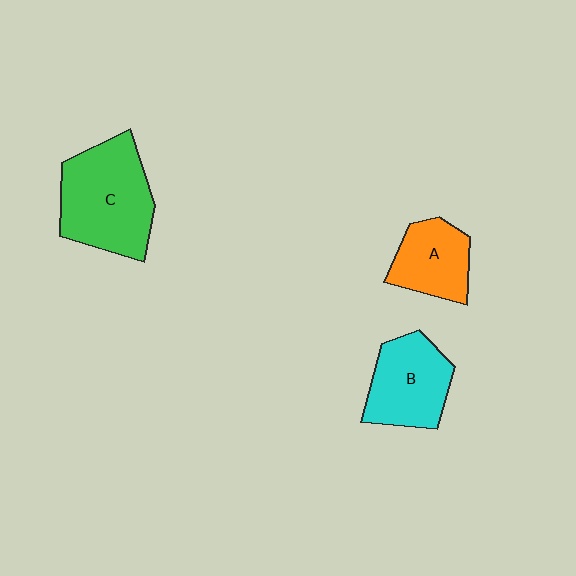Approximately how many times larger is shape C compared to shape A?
Approximately 1.7 times.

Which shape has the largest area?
Shape C (green).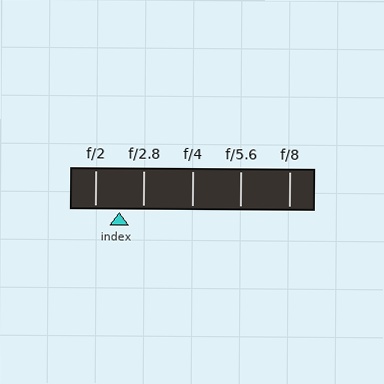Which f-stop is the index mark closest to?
The index mark is closest to f/2.8.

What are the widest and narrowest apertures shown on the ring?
The widest aperture shown is f/2 and the narrowest is f/8.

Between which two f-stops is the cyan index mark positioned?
The index mark is between f/2 and f/2.8.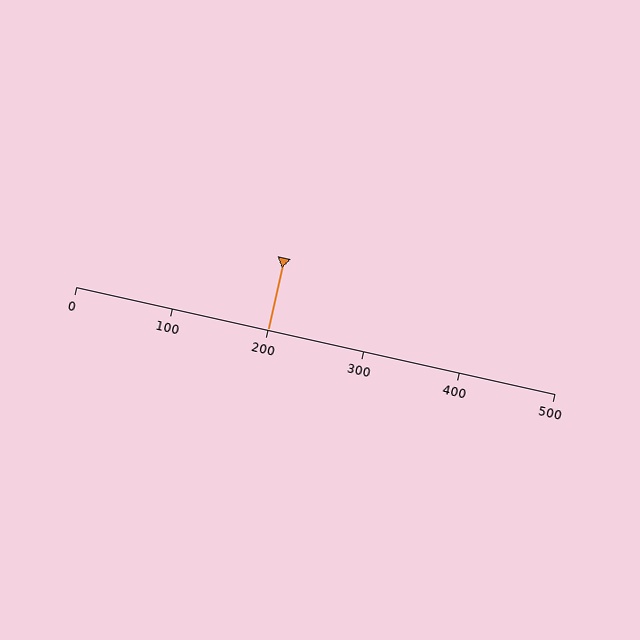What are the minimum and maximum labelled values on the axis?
The axis runs from 0 to 500.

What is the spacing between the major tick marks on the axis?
The major ticks are spaced 100 apart.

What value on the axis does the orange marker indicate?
The marker indicates approximately 200.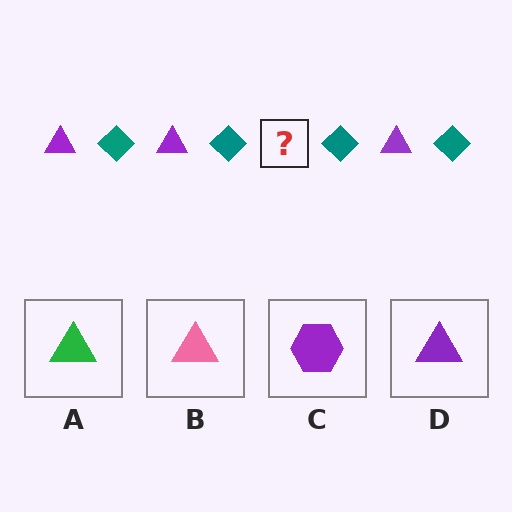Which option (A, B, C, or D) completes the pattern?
D.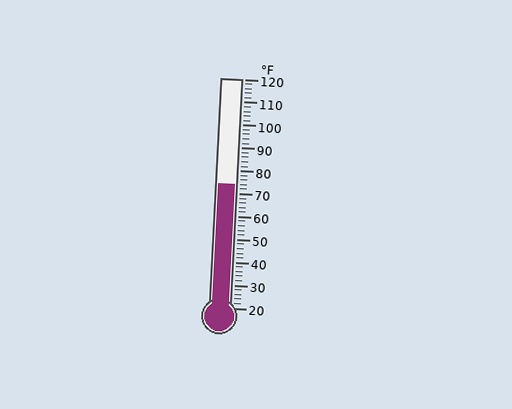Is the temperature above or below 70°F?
The temperature is above 70°F.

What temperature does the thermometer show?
The thermometer shows approximately 74°F.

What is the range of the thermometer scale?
The thermometer scale ranges from 20°F to 120°F.